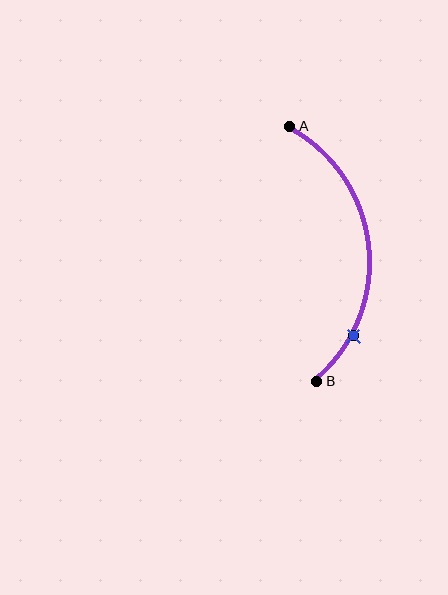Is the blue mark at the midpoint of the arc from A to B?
No. The blue mark lies on the arc but is closer to endpoint B. The arc midpoint would be at the point on the curve equidistant along the arc from both A and B.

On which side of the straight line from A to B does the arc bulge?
The arc bulges to the right of the straight line connecting A and B.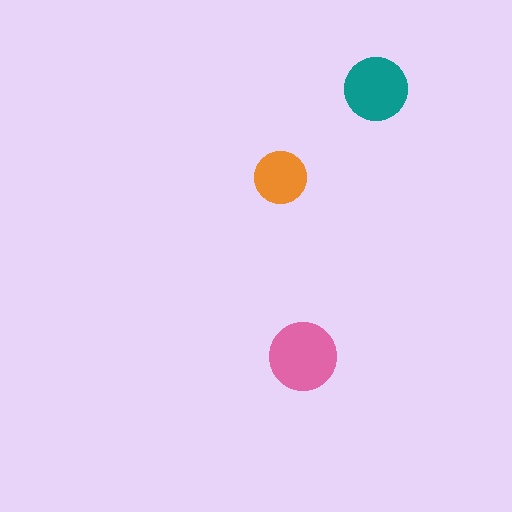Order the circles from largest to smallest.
the pink one, the teal one, the orange one.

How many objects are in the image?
There are 3 objects in the image.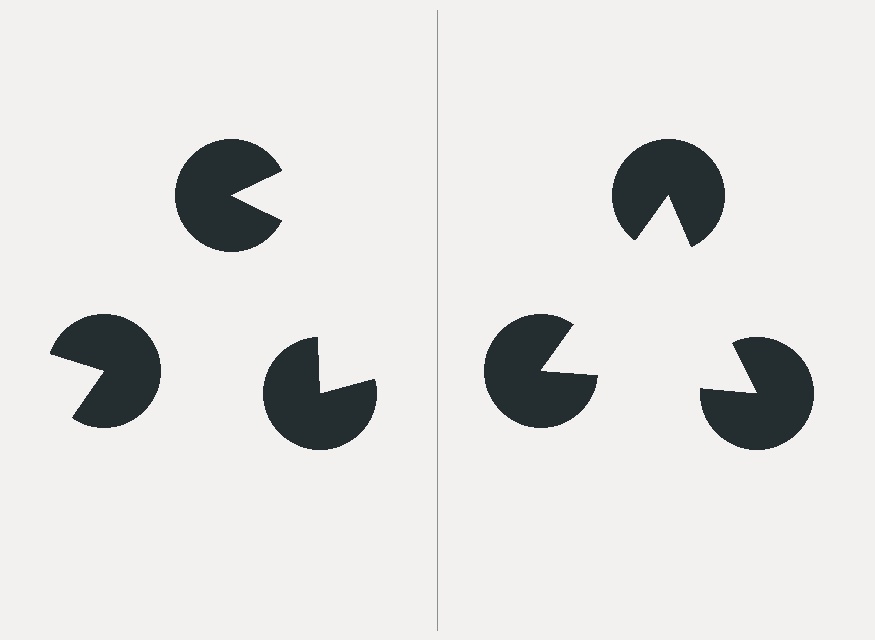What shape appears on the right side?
An illusory triangle.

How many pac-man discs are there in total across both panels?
6 — 3 on each side.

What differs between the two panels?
The pac-man discs are positioned identically on both sides; only the wedge orientations differ. On the right they align to a triangle; on the left they are misaligned.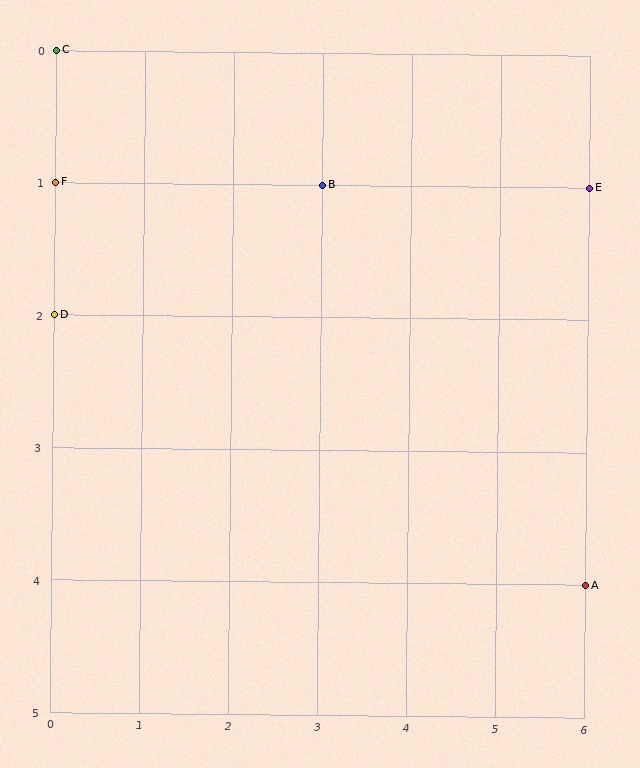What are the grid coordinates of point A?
Point A is at grid coordinates (6, 4).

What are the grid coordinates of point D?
Point D is at grid coordinates (0, 2).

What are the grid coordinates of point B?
Point B is at grid coordinates (3, 1).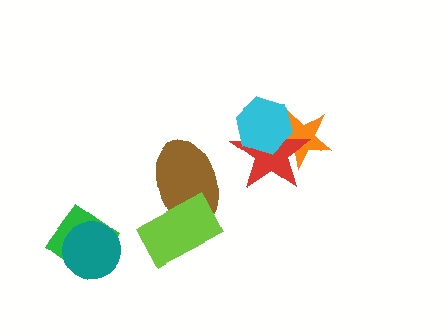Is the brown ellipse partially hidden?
Yes, it is partially covered by another shape.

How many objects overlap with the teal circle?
1 object overlaps with the teal circle.